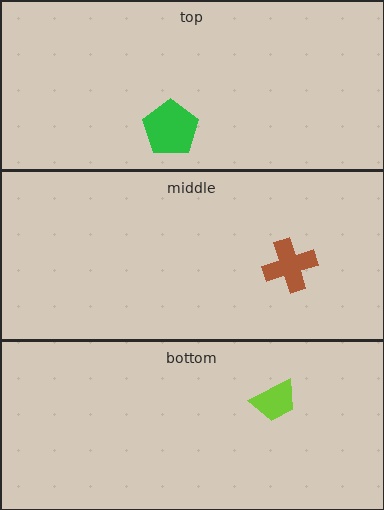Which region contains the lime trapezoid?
The bottom region.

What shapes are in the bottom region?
The lime trapezoid.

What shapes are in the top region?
The green pentagon.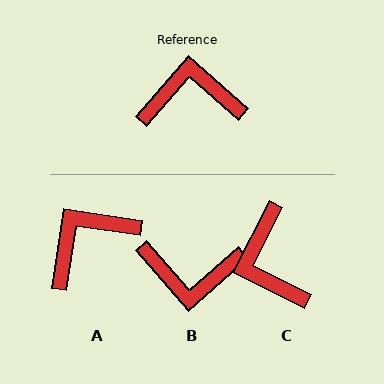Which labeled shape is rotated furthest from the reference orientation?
B, about 172 degrees away.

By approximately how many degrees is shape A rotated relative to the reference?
Approximately 33 degrees counter-clockwise.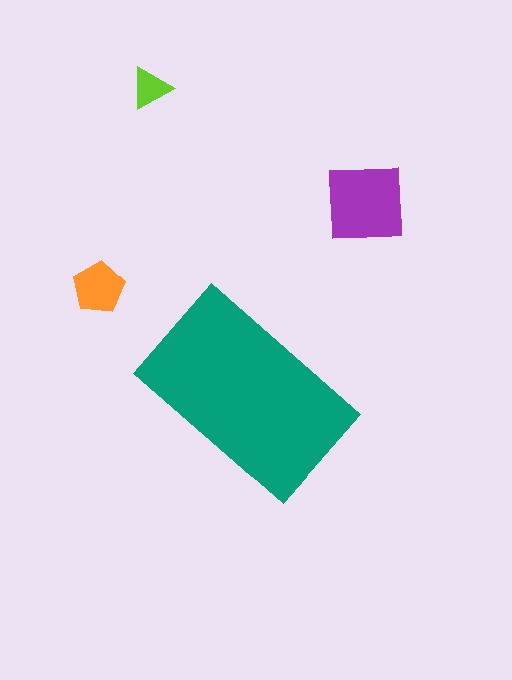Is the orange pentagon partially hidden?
No, the orange pentagon is fully visible.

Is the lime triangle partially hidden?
No, the lime triangle is fully visible.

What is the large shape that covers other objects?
A teal rectangle.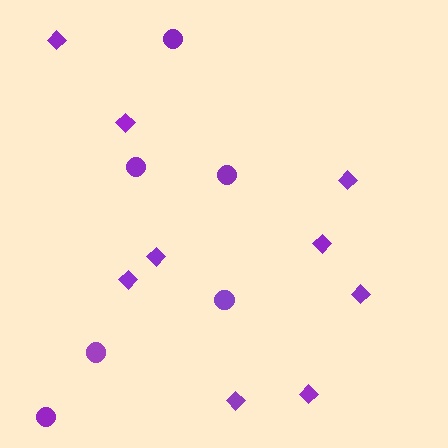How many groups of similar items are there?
There are 2 groups: one group of diamonds (9) and one group of circles (6).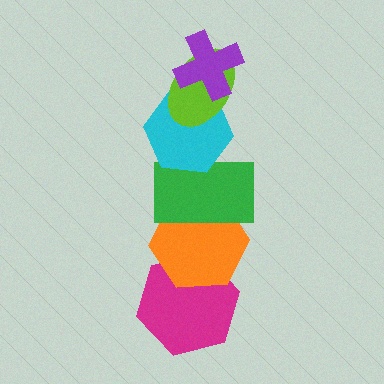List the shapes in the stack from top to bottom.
From top to bottom: the purple cross, the lime ellipse, the cyan hexagon, the green rectangle, the orange hexagon, the magenta hexagon.